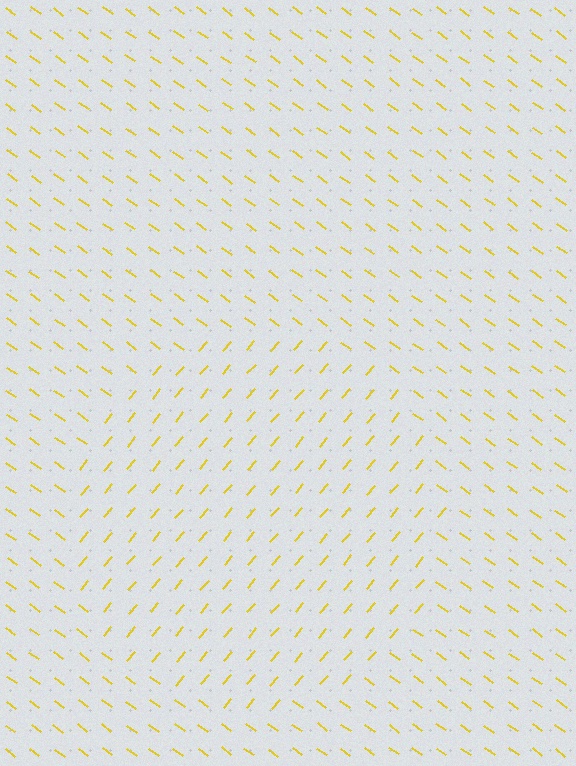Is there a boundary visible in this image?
Yes, there is a texture boundary formed by a change in line orientation.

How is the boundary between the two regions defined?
The boundary is defined purely by a change in line orientation (approximately 85 degrees difference). All lines are the same color and thickness.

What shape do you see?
I see a circle.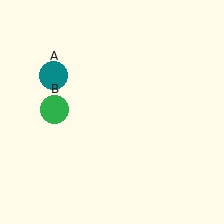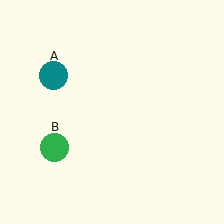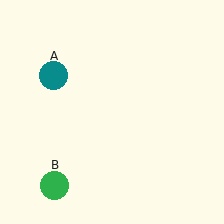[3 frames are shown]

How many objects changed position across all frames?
1 object changed position: green circle (object B).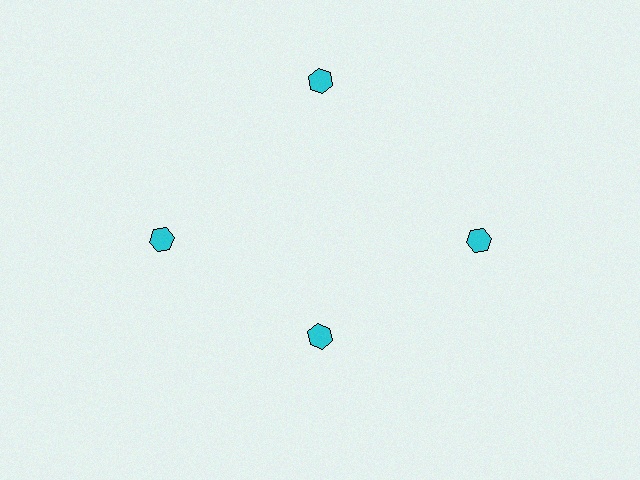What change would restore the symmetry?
The symmetry would be restored by moving it outward, back onto the ring so that all 4 hexagons sit at equal angles and equal distance from the center.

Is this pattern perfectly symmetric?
No. The 4 cyan hexagons are arranged in a ring, but one element near the 6 o'clock position is pulled inward toward the center, breaking the 4-fold rotational symmetry.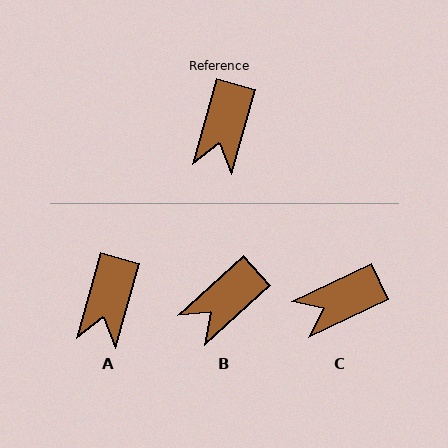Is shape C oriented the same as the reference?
No, it is off by about 49 degrees.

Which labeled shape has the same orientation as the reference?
A.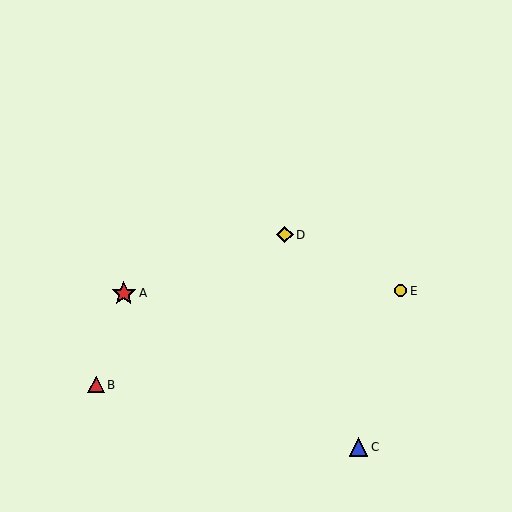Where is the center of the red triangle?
The center of the red triangle is at (96, 385).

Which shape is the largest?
The red star (labeled A) is the largest.